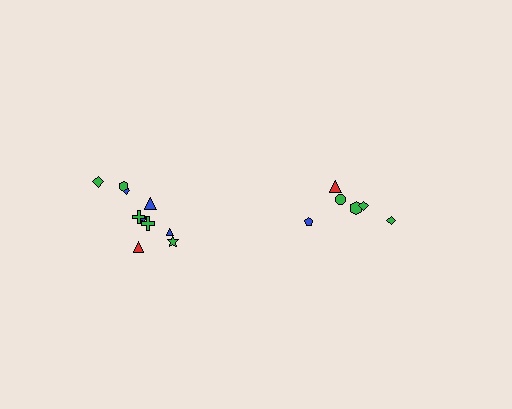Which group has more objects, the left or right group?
The left group.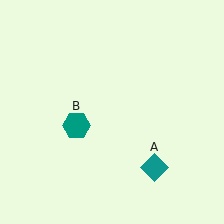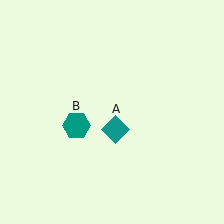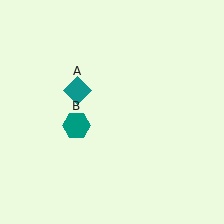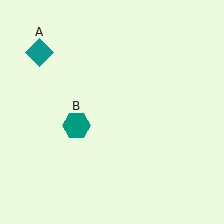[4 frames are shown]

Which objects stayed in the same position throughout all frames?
Teal hexagon (object B) remained stationary.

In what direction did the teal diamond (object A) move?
The teal diamond (object A) moved up and to the left.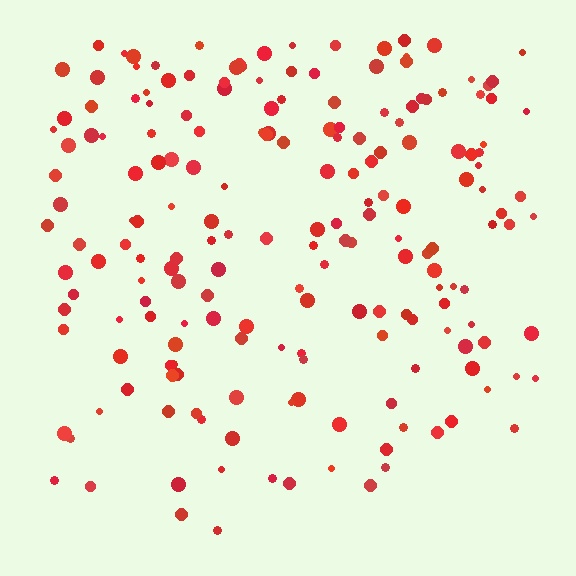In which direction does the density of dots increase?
From bottom to top, with the top side densest.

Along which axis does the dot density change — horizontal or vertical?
Vertical.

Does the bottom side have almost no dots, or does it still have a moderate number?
Still a moderate number, just noticeably fewer than the top.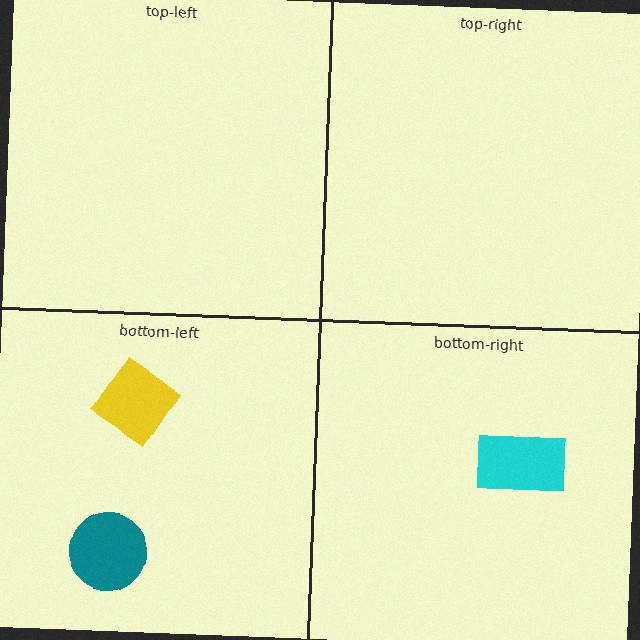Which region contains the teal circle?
The bottom-left region.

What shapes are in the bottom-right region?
The cyan rectangle.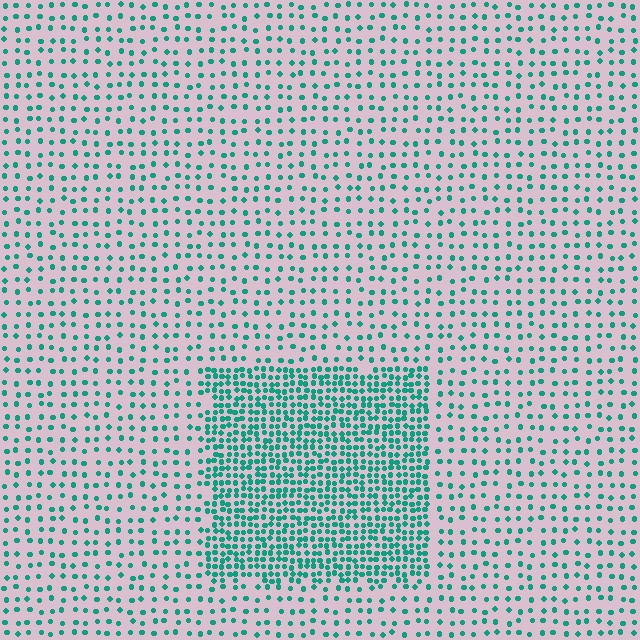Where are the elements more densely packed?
The elements are more densely packed inside the rectangle boundary.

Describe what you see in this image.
The image contains small teal elements arranged at two different densities. A rectangle-shaped region is visible where the elements are more densely packed than the surrounding area.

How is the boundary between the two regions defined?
The boundary is defined by a change in element density (approximately 2.6x ratio). All elements are the same color, size, and shape.